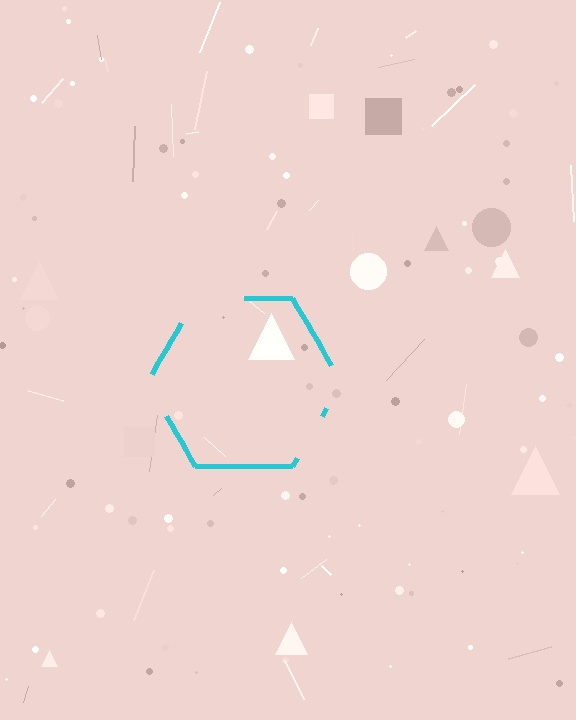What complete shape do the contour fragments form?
The contour fragments form a hexagon.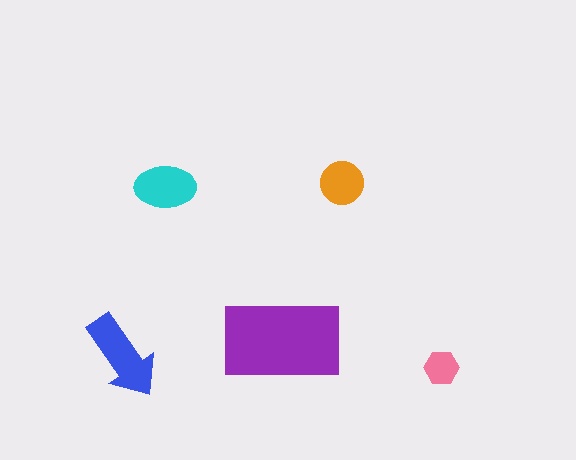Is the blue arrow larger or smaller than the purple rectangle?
Smaller.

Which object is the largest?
The purple rectangle.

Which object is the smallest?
The pink hexagon.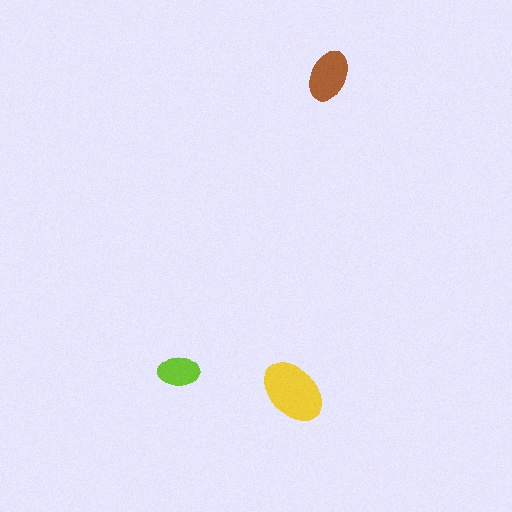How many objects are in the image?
There are 3 objects in the image.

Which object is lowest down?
The yellow ellipse is bottommost.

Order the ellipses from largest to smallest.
the yellow one, the brown one, the lime one.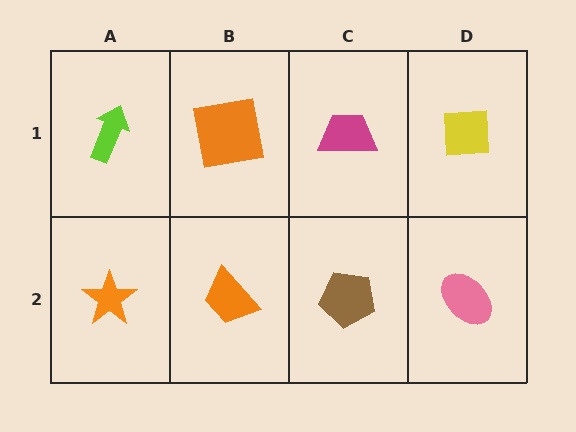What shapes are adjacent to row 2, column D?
A yellow square (row 1, column D), a brown pentagon (row 2, column C).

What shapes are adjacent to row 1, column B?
An orange trapezoid (row 2, column B), a lime arrow (row 1, column A), a magenta trapezoid (row 1, column C).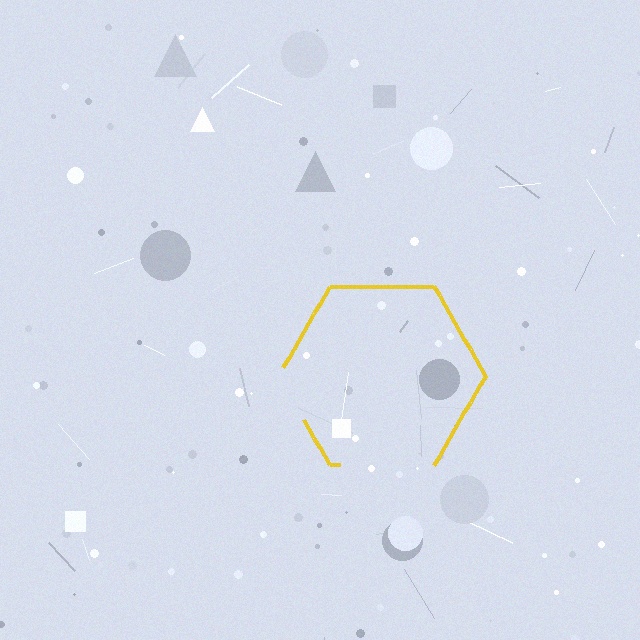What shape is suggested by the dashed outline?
The dashed outline suggests a hexagon.